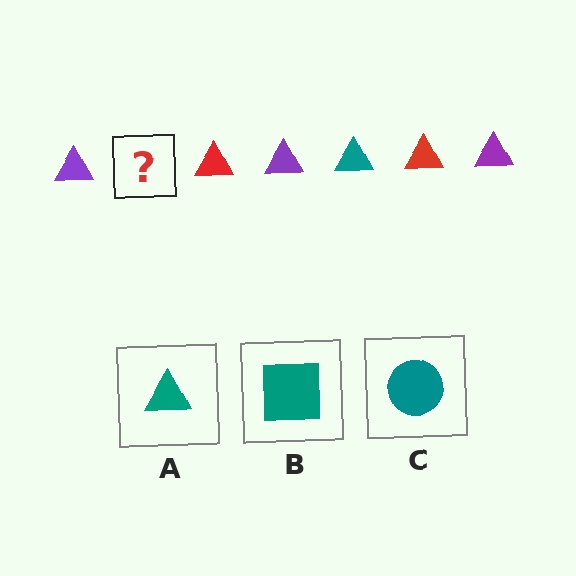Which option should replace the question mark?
Option A.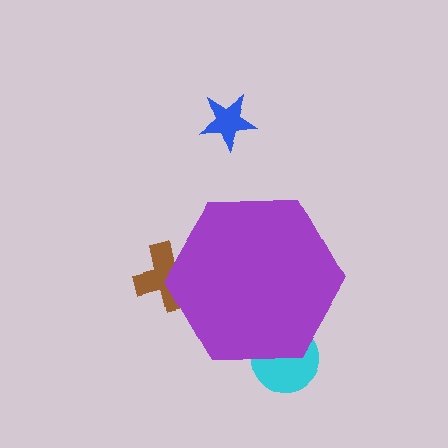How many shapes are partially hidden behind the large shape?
2 shapes are partially hidden.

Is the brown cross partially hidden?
Yes, the brown cross is partially hidden behind the purple hexagon.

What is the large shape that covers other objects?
A purple hexagon.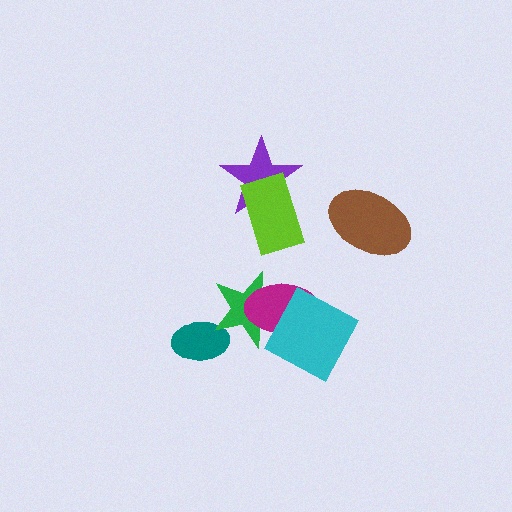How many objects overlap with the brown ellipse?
0 objects overlap with the brown ellipse.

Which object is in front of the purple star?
The lime rectangle is in front of the purple star.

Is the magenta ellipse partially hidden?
Yes, it is partially covered by another shape.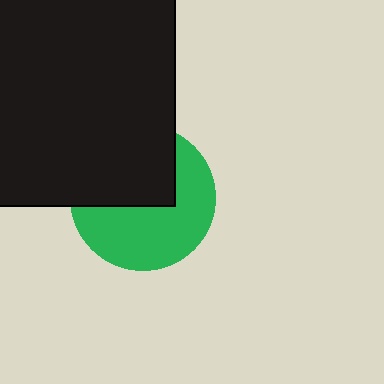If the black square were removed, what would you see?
You would see the complete green circle.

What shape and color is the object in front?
The object in front is a black square.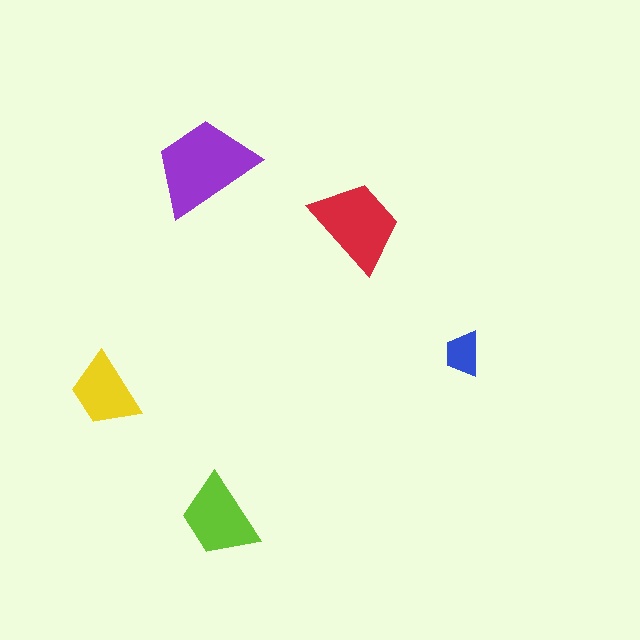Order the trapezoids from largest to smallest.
the purple one, the red one, the lime one, the yellow one, the blue one.